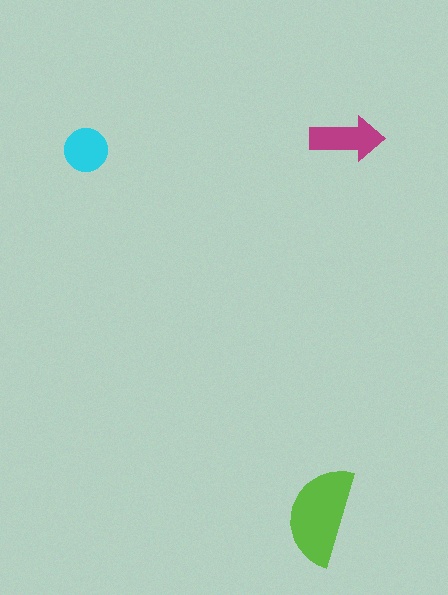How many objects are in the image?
There are 3 objects in the image.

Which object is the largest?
The lime semicircle.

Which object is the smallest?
The cyan circle.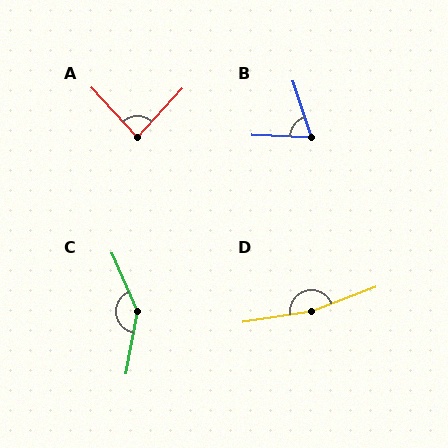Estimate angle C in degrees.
Approximately 146 degrees.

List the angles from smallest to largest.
B (70°), A (85°), C (146°), D (168°).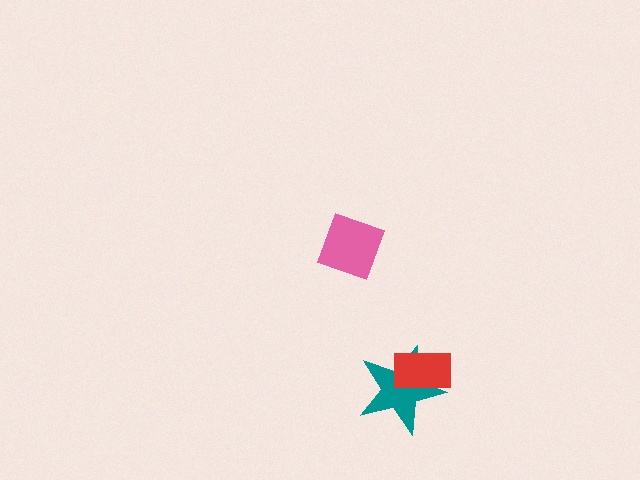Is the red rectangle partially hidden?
No, no other shape covers it.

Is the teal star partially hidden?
Yes, it is partially covered by another shape.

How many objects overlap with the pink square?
0 objects overlap with the pink square.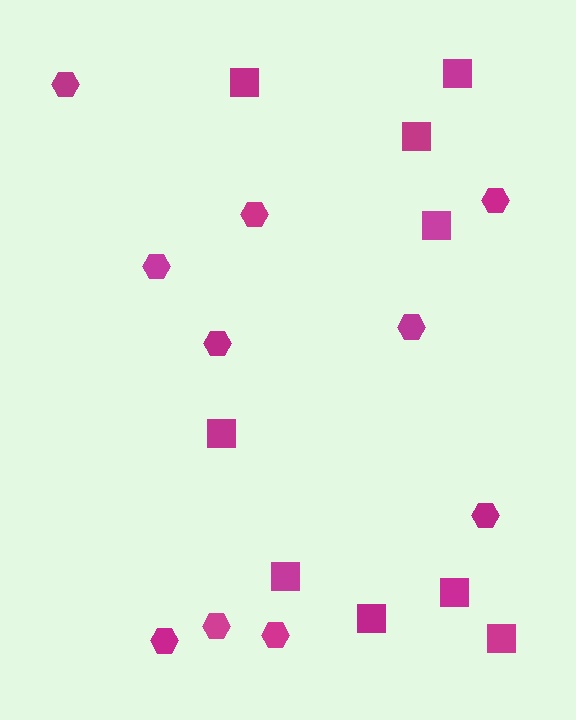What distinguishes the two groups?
There are 2 groups: one group of squares (9) and one group of hexagons (10).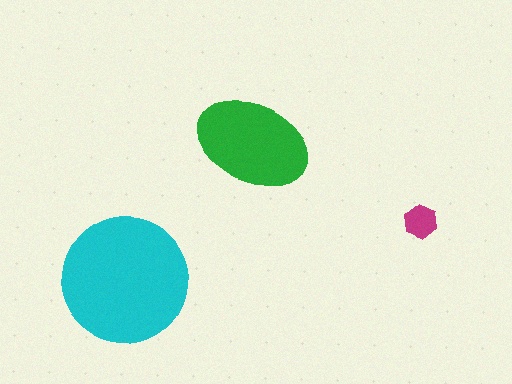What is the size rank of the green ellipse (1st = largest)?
2nd.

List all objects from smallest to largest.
The magenta hexagon, the green ellipse, the cyan circle.